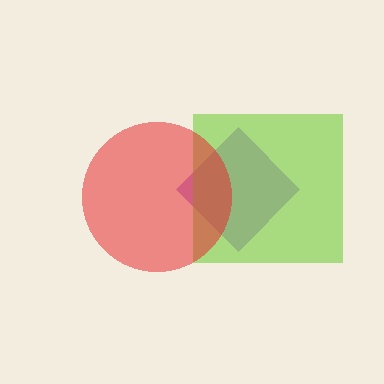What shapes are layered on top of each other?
The layered shapes are: a purple diamond, a lime square, a red circle.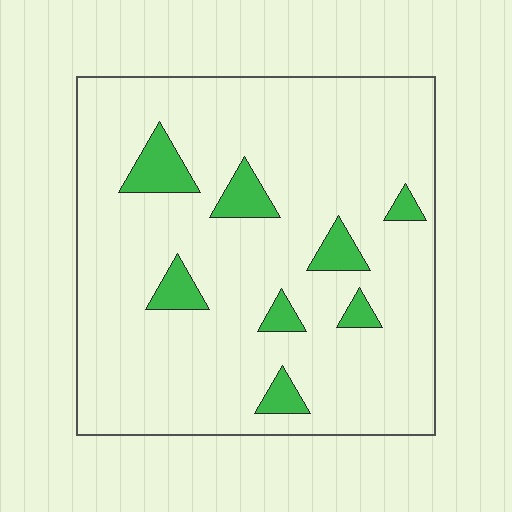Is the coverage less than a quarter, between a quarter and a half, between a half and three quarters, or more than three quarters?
Less than a quarter.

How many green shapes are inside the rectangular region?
8.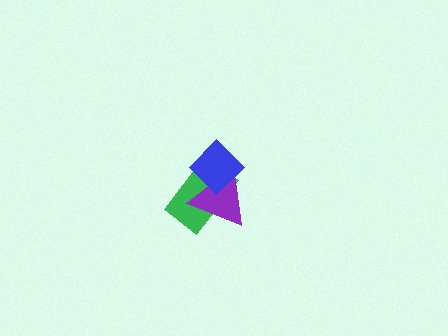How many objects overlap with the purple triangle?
2 objects overlap with the purple triangle.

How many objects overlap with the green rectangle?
2 objects overlap with the green rectangle.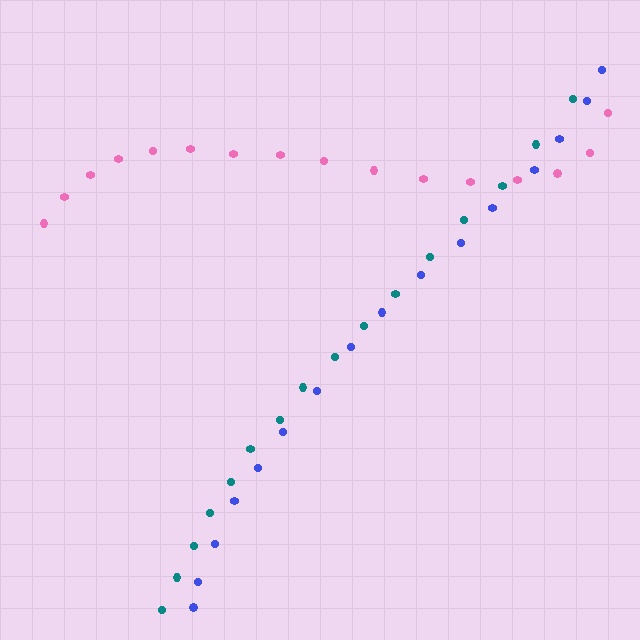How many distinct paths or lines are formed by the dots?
There are 3 distinct paths.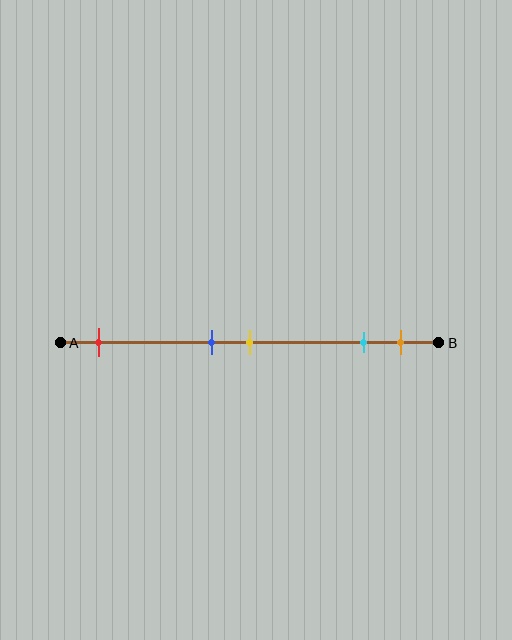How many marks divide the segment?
There are 5 marks dividing the segment.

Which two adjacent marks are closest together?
The blue and yellow marks are the closest adjacent pair.